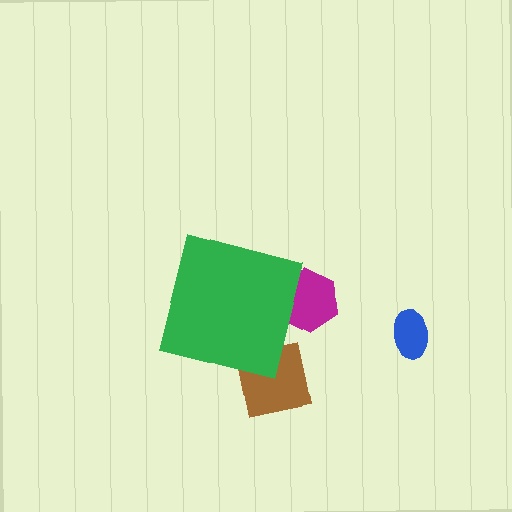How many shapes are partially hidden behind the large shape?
2 shapes are partially hidden.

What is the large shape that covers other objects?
A green square.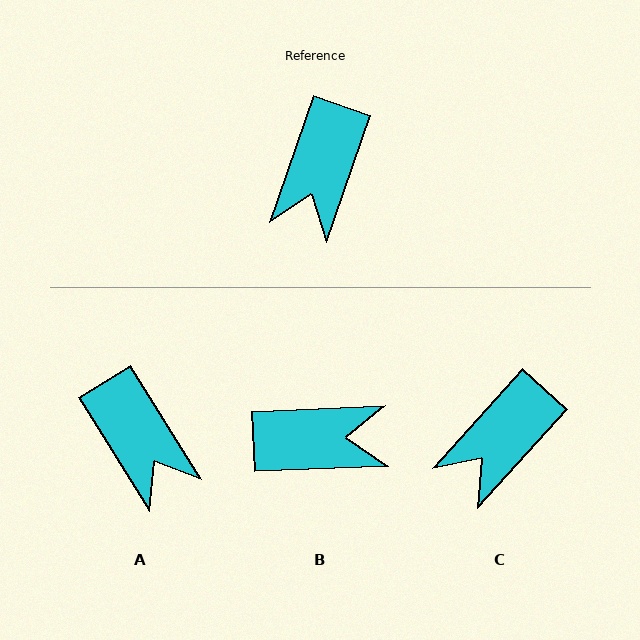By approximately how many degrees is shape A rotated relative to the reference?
Approximately 51 degrees counter-clockwise.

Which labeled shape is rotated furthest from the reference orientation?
B, about 111 degrees away.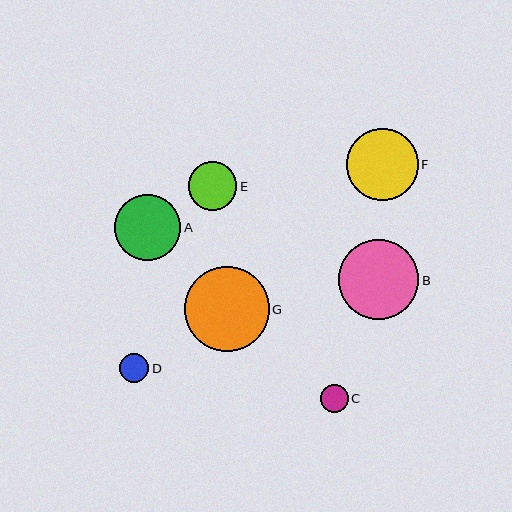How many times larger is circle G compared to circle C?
Circle G is approximately 3.1 times the size of circle C.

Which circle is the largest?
Circle G is the largest with a size of approximately 85 pixels.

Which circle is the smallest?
Circle C is the smallest with a size of approximately 28 pixels.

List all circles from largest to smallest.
From largest to smallest: G, B, F, A, E, D, C.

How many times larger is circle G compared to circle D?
Circle G is approximately 2.9 times the size of circle D.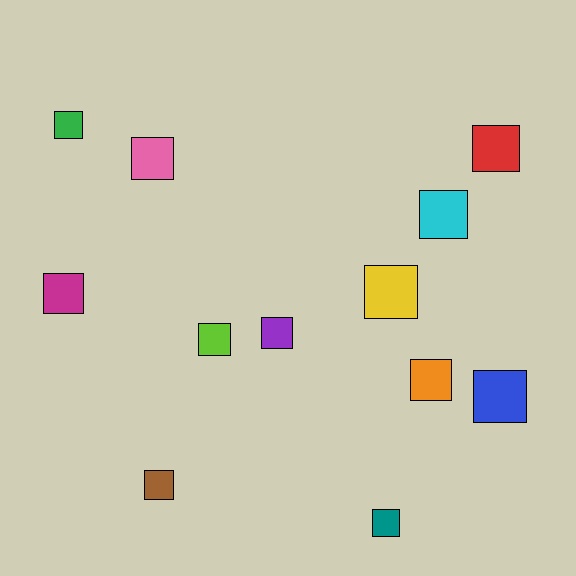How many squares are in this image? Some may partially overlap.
There are 12 squares.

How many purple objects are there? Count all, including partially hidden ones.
There is 1 purple object.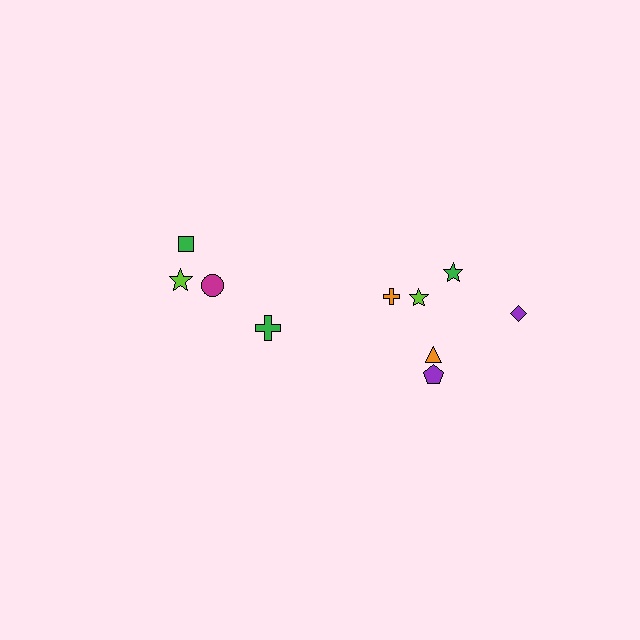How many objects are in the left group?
There are 4 objects.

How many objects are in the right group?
There are 6 objects.